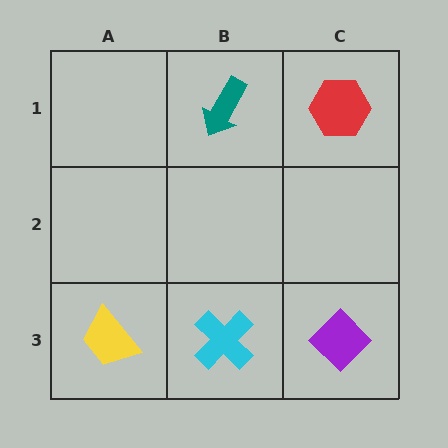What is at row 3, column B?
A cyan cross.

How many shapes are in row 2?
0 shapes.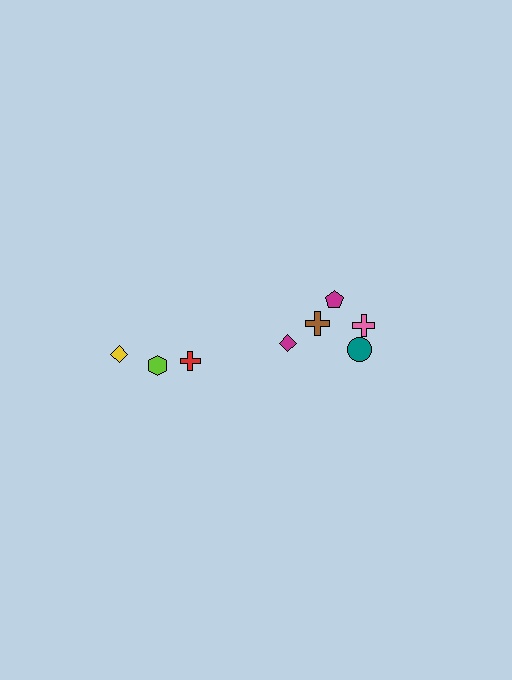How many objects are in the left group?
There are 3 objects.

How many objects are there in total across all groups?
There are 8 objects.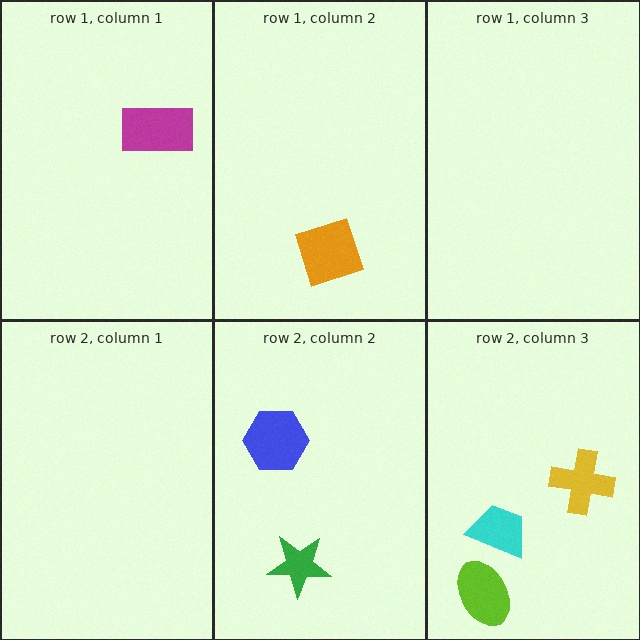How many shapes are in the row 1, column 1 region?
1.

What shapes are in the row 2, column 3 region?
The cyan trapezoid, the yellow cross, the lime ellipse.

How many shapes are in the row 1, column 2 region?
1.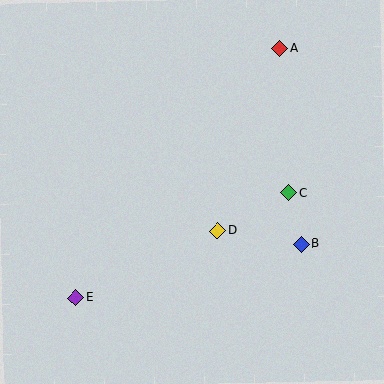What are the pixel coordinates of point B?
Point B is at (301, 244).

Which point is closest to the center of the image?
Point D at (217, 231) is closest to the center.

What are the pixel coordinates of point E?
Point E is at (76, 297).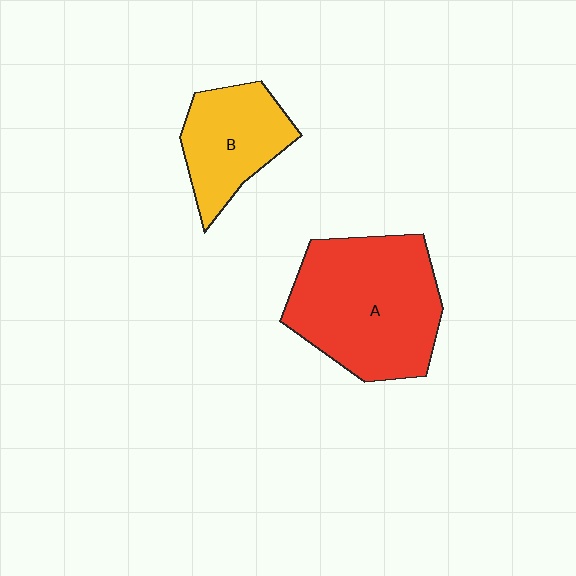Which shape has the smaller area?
Shape B (yellow).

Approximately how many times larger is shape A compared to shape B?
Approximately 1.8 times.